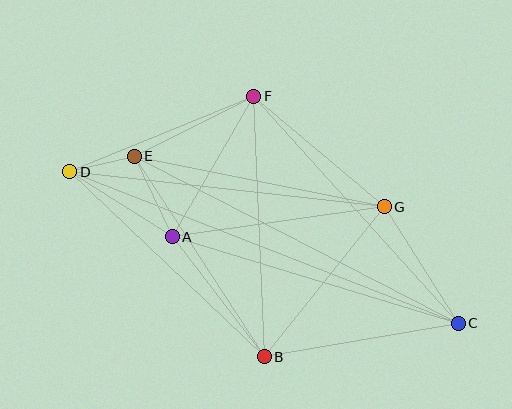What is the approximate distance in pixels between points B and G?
The distance between B and G is approximately 192 pixels.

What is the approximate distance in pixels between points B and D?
The distance between B and D is approximately 269 pixels.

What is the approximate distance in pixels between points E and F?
The distance between E and F is approximately 134 pixels.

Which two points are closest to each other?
Points D and E are closest to each other.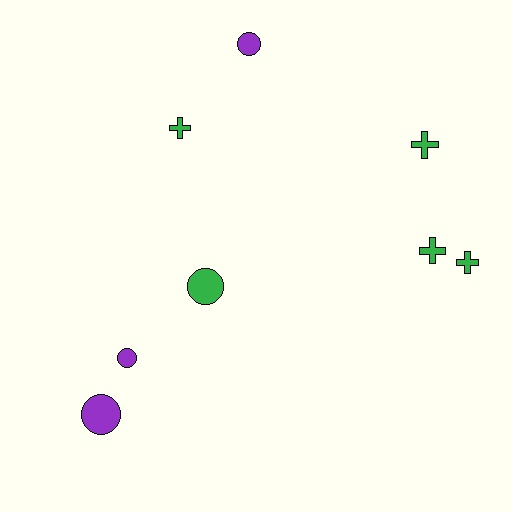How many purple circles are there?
There are 3 purple circles.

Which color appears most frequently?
Green, with 5 objects.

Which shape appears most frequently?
Circle, with 4 objects.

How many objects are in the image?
There are 8 objects.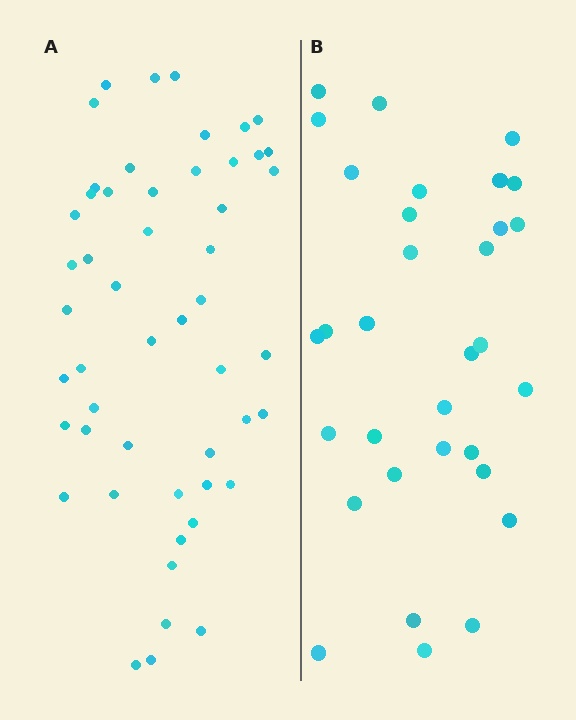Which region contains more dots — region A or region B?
Region A (the left region) has more dots.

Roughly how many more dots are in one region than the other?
Region A has approximately 20 more dots than region B.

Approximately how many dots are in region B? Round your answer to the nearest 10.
About 30 dots. (The exact count is 32, which rounds to 30.)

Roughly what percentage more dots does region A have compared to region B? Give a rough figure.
About 60% more.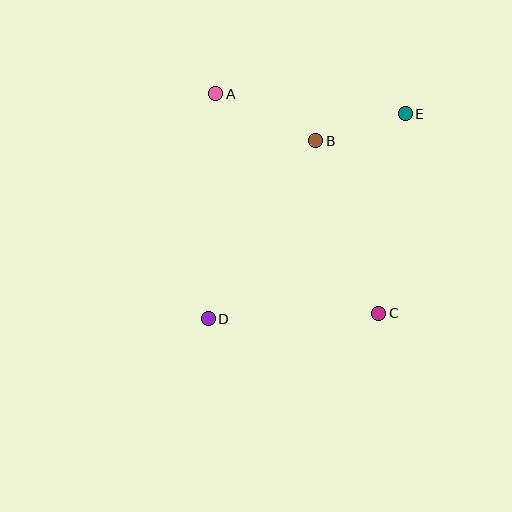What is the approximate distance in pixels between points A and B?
The distance between A and B is approximately 110 pixels.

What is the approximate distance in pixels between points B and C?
The distance between B and C is approximately 184 pixels.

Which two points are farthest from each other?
Points D and E are farthest from each other.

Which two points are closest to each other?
Points B and E are closest to each other.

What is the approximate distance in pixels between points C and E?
The distance between C and E is approximately 201 pixels.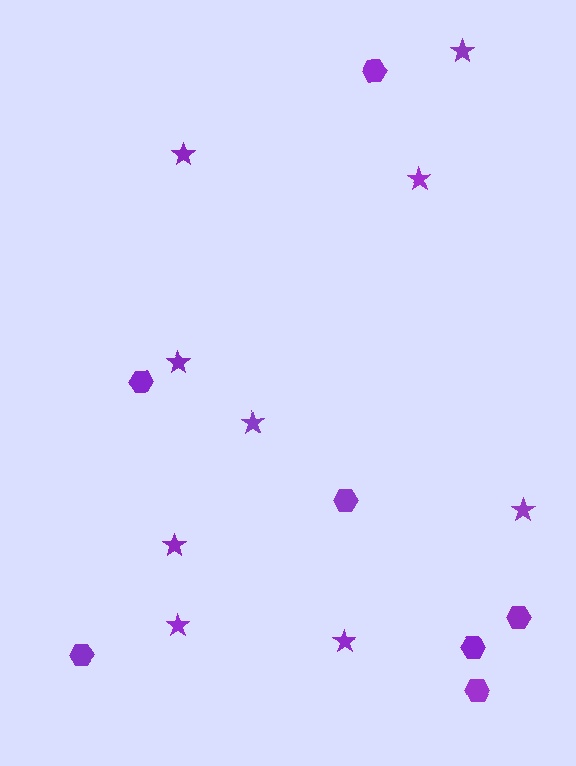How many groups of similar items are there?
There are 2 groups: one group of hexagons (7) and one group of stars (9).